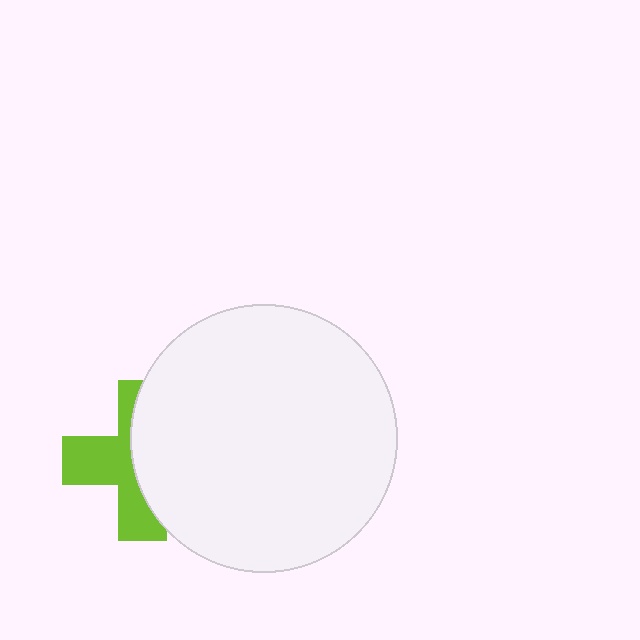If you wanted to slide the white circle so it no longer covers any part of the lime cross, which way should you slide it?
Slide it right — that is the most direct way to separate the two shapes.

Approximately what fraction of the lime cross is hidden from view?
Roughly 52% of the lime cross is hidden behind the white circle.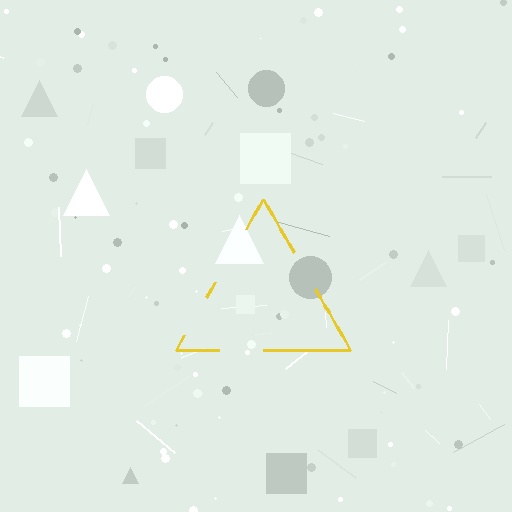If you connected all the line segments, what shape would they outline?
They would outline a triangle.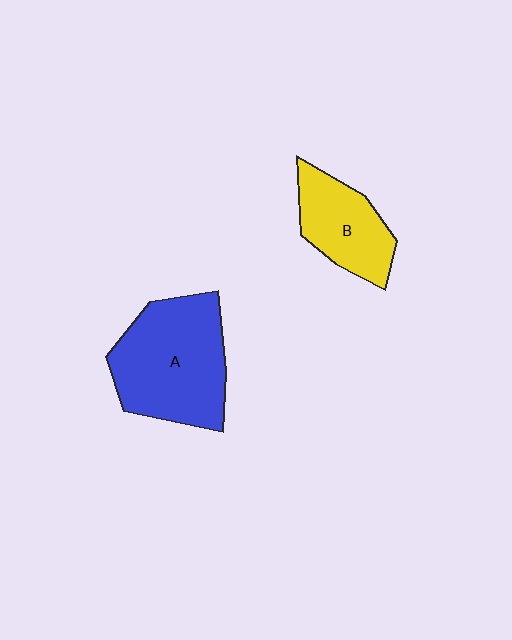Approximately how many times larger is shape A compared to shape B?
Approximately 1.7 times.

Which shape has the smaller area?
Shape B (yellow).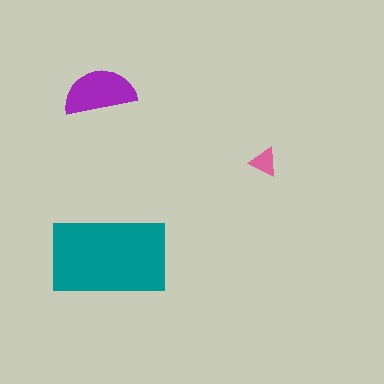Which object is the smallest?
The pink triangle.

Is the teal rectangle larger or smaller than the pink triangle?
Larger.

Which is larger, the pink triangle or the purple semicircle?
The purple semicircle.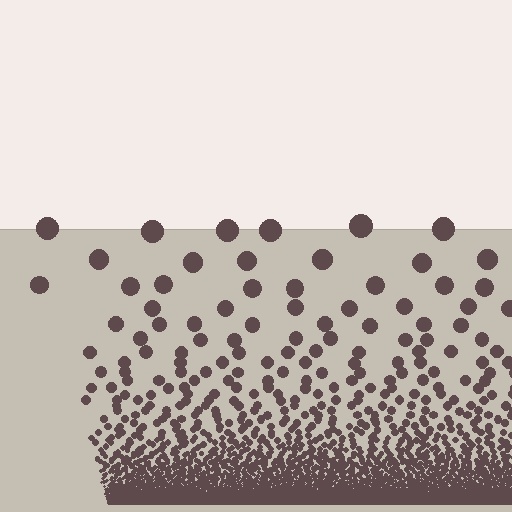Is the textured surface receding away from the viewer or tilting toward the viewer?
The surface appears to tilt toward the viewer. Texture elements get larger and sparser toward the top.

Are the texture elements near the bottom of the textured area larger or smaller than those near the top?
Smaller. The gradient is inverted — elements near the bottom are smaller and denser.